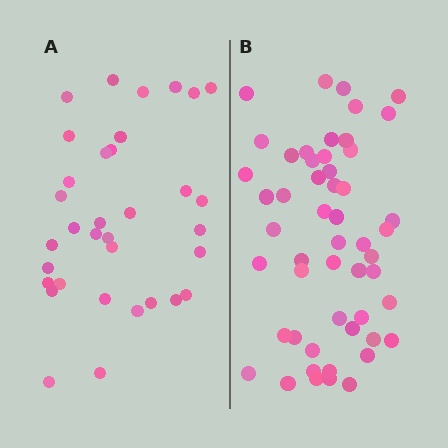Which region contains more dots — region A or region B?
Region B (the right region) has more dots.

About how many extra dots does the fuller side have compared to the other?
Region B has approximately 20 more dots than region A.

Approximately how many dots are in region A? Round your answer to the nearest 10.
About 30 dots. (The exact count is 34, which rounds to 30.)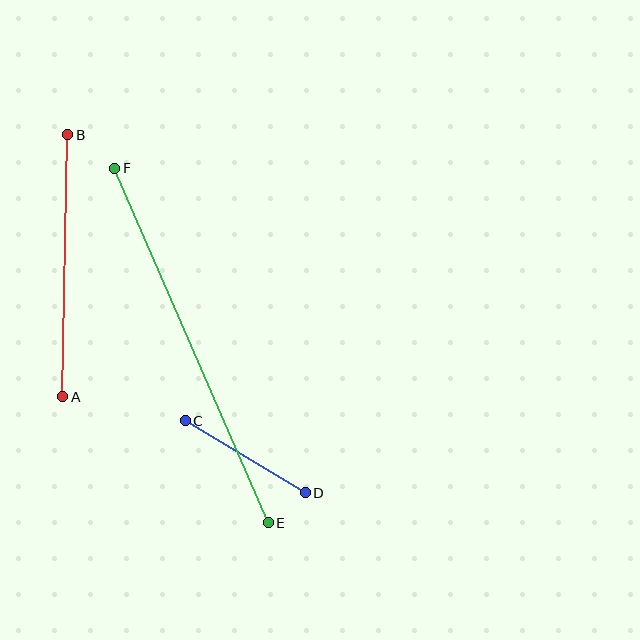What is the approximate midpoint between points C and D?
The midpoint is at approximately (245, 457) pixels.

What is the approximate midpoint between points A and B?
The midpoint is at approximately (65, 266) pixels.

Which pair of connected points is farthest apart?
Points E and F are farthest apart.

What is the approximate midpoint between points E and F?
The midpoint is at approximately (192, 345) pixels.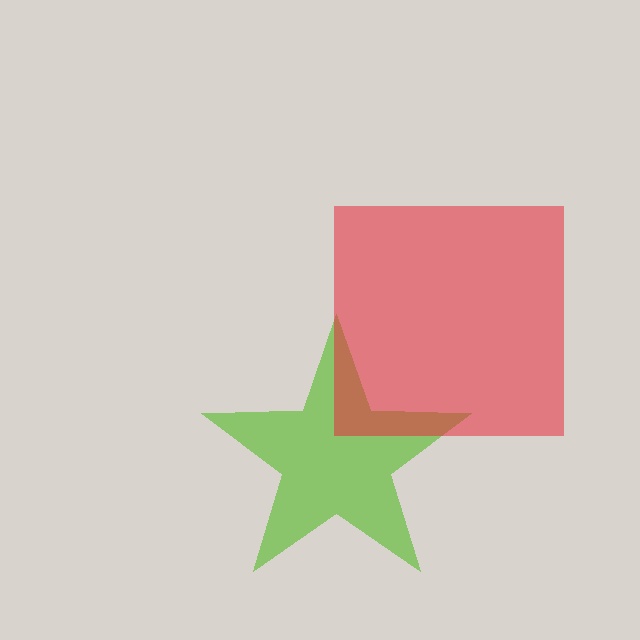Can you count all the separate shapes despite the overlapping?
Yes, there are 2 separate shapes.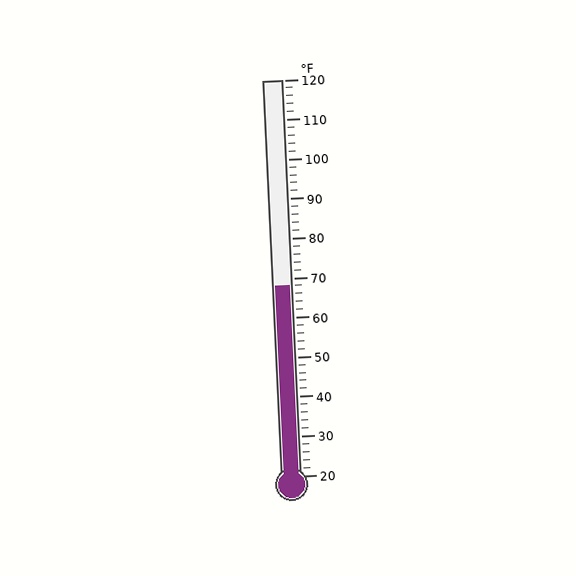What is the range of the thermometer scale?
The thermometer scale ranges from 20°F to 120°F.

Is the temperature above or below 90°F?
The temperature is below 90°F.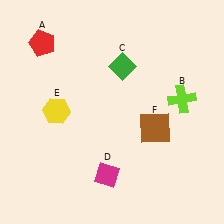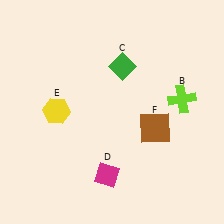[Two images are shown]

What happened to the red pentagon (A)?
The red pentagon (A) was removed in Image 2. It was in the top-left area of Image 1.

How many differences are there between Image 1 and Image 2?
There is 1 difference between the two images.